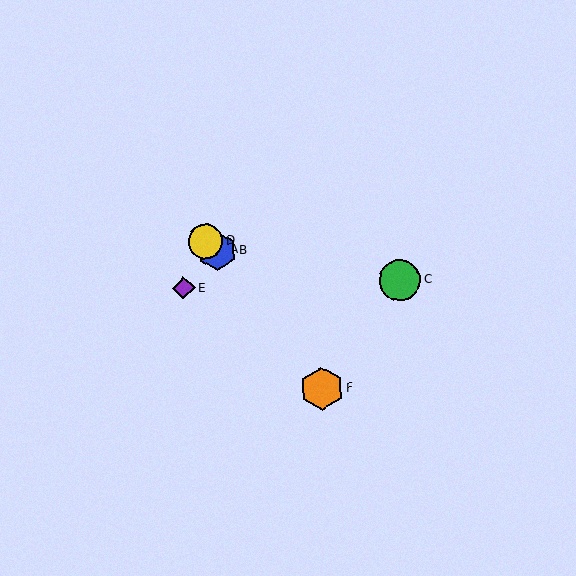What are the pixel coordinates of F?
Object F is at (322, 389).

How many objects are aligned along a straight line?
3 objects (A, B, D) are aligned along a straight line.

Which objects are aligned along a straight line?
Objects A, B, D are aligned along a straight line.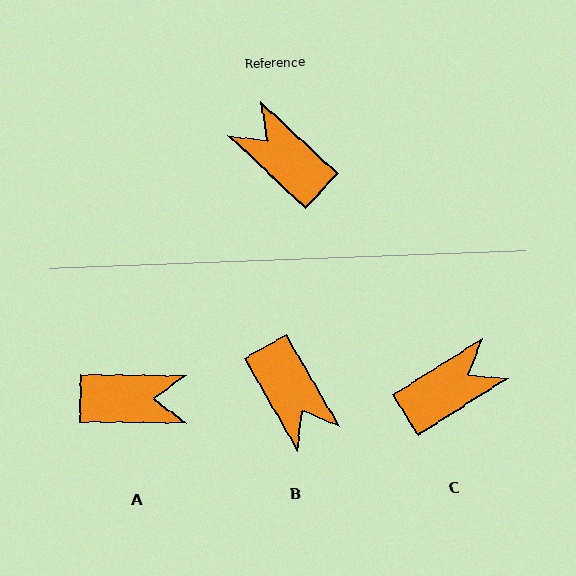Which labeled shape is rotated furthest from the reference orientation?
B, about 163 degrees away.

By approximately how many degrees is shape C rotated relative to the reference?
Approximately 105 degrees clockwise.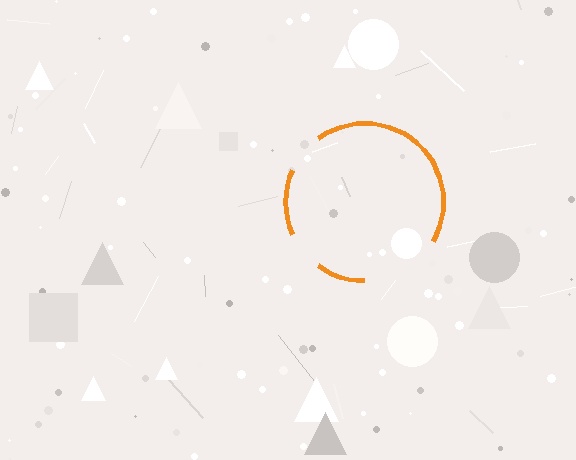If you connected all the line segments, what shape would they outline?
They would outline a circle.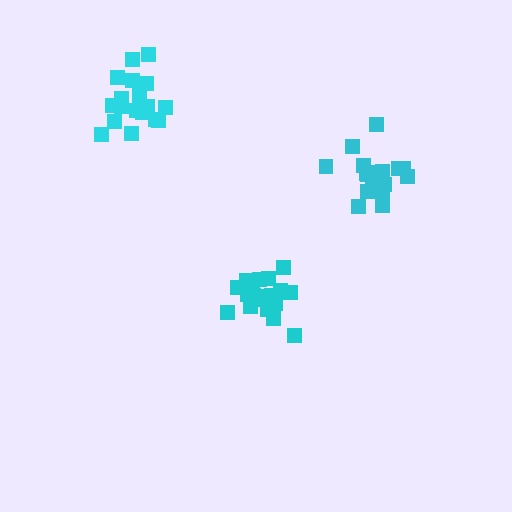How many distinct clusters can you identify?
There are 3 distinct clusters.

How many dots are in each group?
Group 1: 18 dots, Group 2: 20 dots, Group 3: 17 dots (55 total).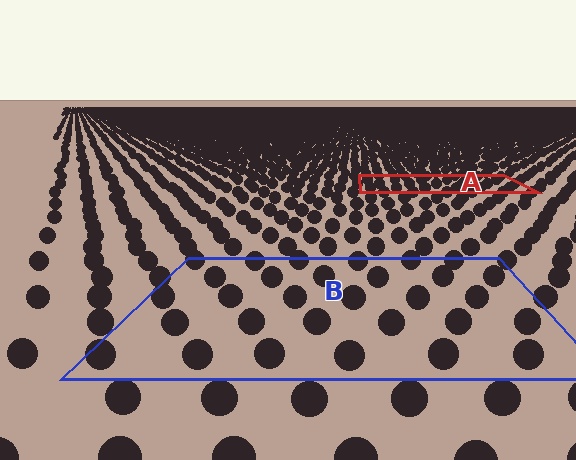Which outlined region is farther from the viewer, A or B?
Region A is farther from the viewer — the texture elements inside it appear smaller and more densely packed.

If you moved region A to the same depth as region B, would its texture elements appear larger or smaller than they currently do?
They would appear larger. At a closer depth, the same texture elements are projected at a bigger on-screen size.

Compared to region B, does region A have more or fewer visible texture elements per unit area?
Region A has more texture elements per unit area — they are packed more densely because it is farther away.